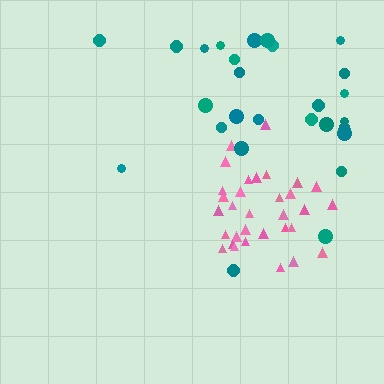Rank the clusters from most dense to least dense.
pink, teal.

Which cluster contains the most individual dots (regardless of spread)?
Pink (32).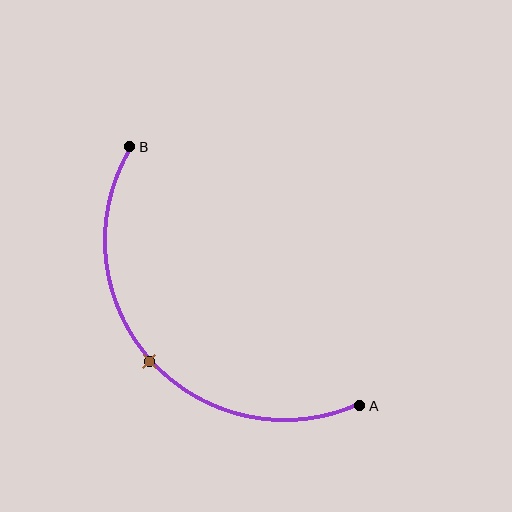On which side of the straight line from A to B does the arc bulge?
The arc bulges below and to the left of the straight line connecting A and B.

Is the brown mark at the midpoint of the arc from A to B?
Yes. The brown mark lies on the arc at equal arc-length from both A and B — it is the arc midpoint.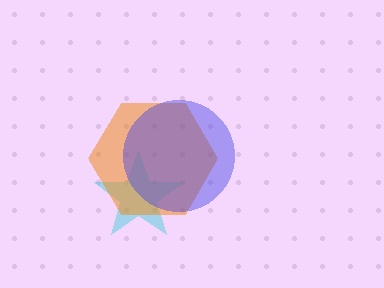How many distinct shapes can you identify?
There are 3 distinct shapes: a cyan star, an orange hexagon, a blue circle.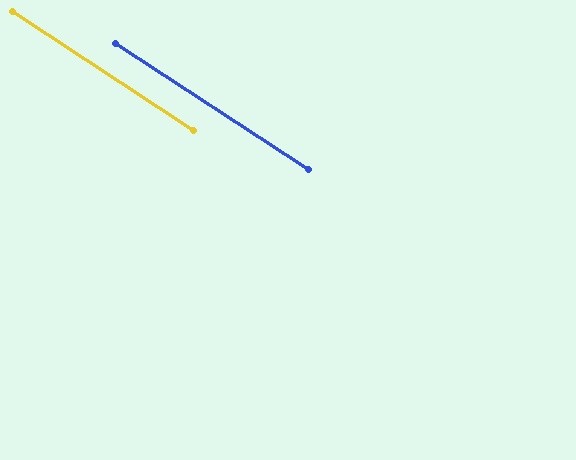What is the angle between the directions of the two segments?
Approximately 0 degrees.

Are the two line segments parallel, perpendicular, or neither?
Parallel — their directions differ by only 0.2°.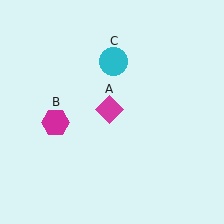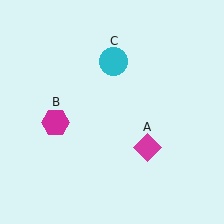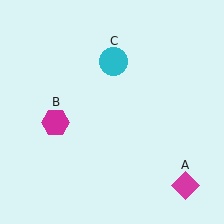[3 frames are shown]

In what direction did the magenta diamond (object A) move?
The magenta diamond (object A) moved down and to the right.